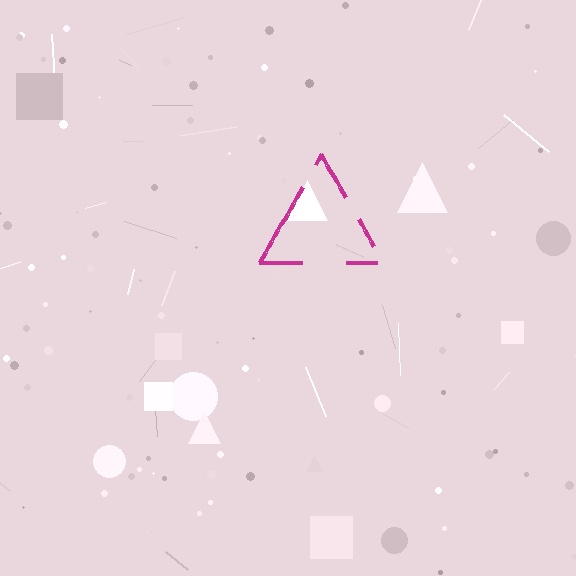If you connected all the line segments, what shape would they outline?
They would outline a triangle.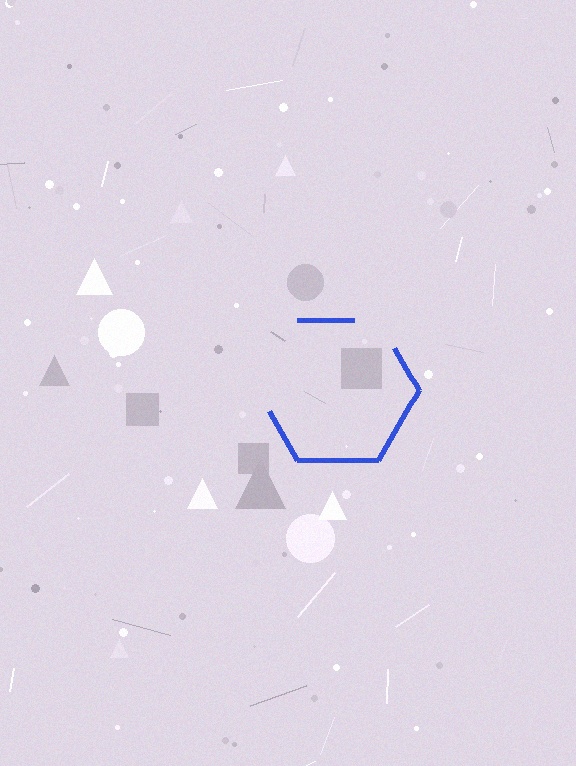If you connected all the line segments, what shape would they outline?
They would outline a hexagon.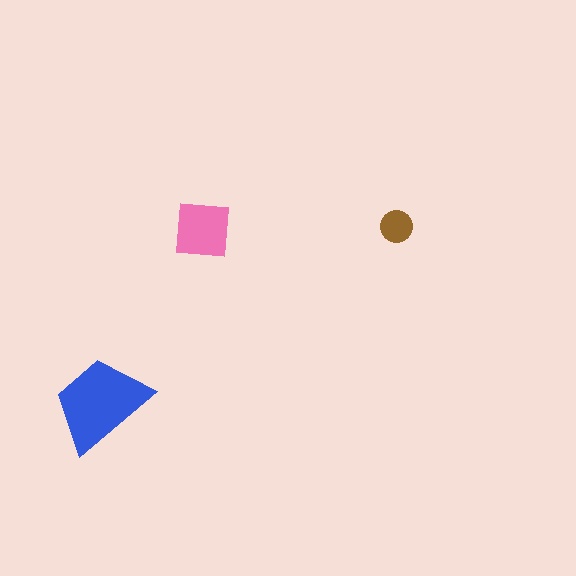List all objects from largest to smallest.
The blue trapezoid, the pink square, the brown circle.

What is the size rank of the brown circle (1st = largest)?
3rd.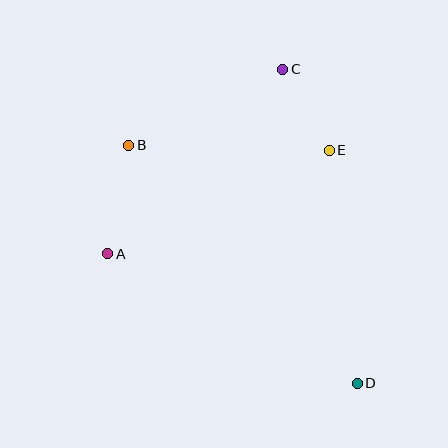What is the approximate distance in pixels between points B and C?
The distance between B and C is approximately 172 pixels.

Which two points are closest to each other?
Points C and E are closest to each other.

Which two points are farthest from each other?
Points B and D are farthest from each other.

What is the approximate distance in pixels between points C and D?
The distance between C and D is approximately 322 pixels.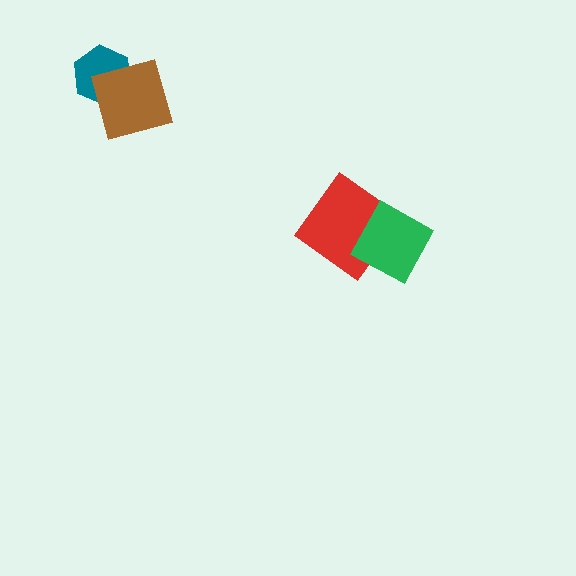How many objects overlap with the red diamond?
1 object overlaps with the red diamond.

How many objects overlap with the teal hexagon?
1 object overlaps with the teal hexagon.